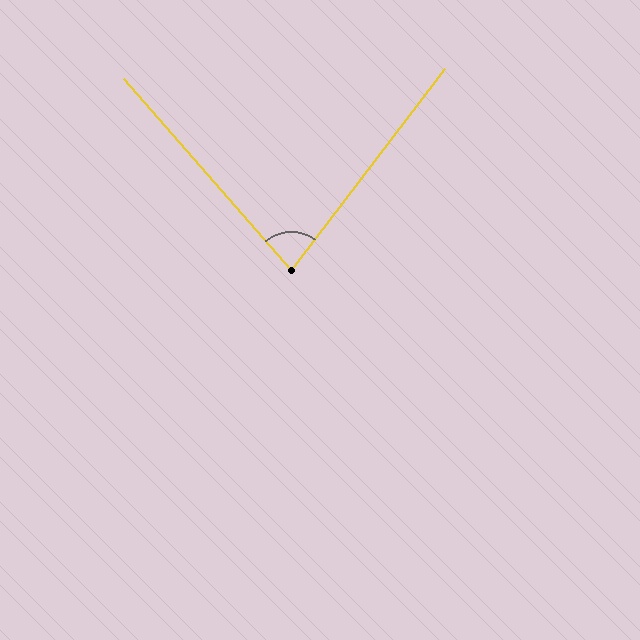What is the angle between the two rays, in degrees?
Approximately 78 degrees.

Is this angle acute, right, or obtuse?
It is acute.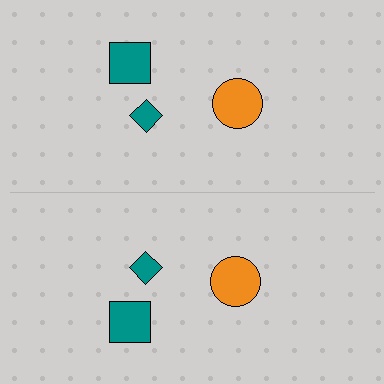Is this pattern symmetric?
Yes, this pattern has bilateral (reflection) symmetry.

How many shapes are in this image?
There are 6 shapes in this image.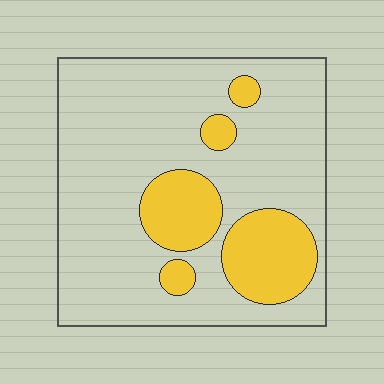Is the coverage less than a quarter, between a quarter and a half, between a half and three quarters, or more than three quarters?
Less than a quarter.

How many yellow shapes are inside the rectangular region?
5.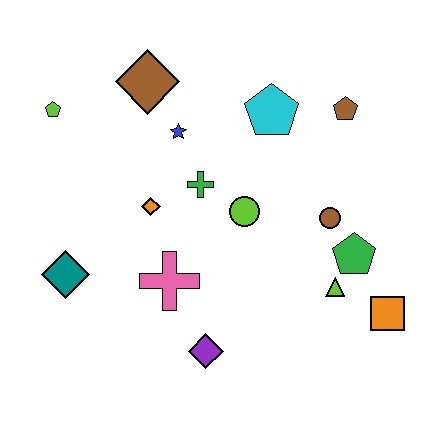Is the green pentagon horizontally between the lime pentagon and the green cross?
No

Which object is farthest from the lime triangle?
The lime pentagon is farthest from the lime triangle.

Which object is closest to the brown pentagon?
The cyan pentagon is closest to the brown pentagon.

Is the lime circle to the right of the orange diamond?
Yes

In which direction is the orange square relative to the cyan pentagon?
The orange square is below the cyan pentagon.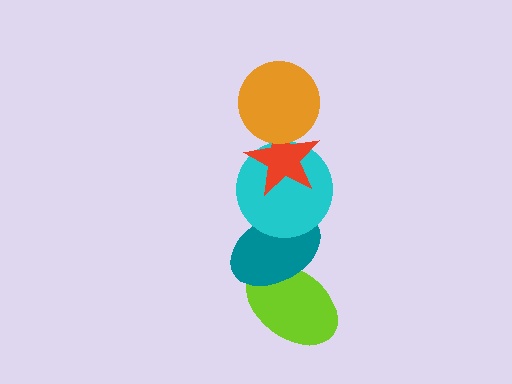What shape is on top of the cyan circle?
The red star is on top of the cyan circle.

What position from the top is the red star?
The red star is 2nd from the top.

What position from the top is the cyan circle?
The cyan circle is 3rd from the top.